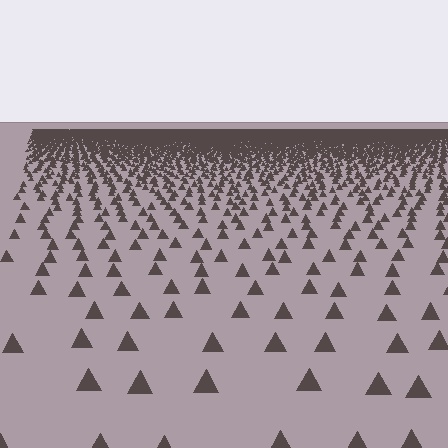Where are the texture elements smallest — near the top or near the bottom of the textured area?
Near the top.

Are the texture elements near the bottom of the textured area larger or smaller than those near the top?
Larger. Near the bottom, elements are closer to the viewer and appear at a bigger on-screen size.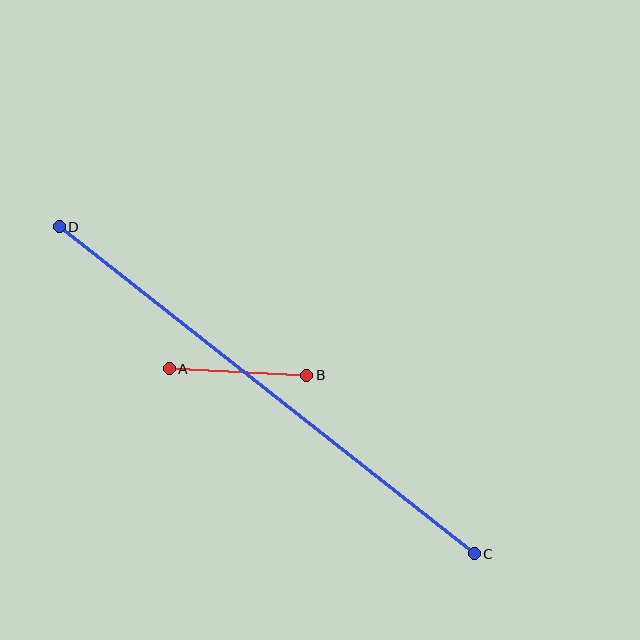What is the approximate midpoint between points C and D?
The midpoint is at approximately (267, 390) pixels.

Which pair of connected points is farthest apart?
Points C and D are farthest apart.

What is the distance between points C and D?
The distance is approximately 528 pixels.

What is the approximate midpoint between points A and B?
The midpoint is at approximately (238, 372) pixels.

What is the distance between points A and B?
The distance is approximately 137 pixels.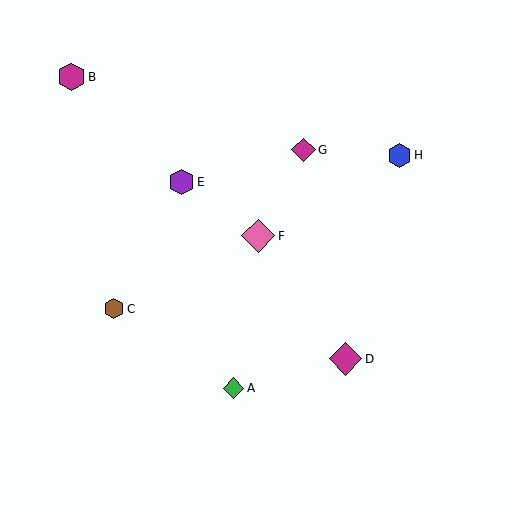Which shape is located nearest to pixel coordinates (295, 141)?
The magenta diamond (labeled G) at (303, 150) is nearest to that location.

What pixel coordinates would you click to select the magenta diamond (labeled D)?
Click at (345, 359) to select the magenta diamond D.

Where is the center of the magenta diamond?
The center of the magenta diamond is at (345, 359).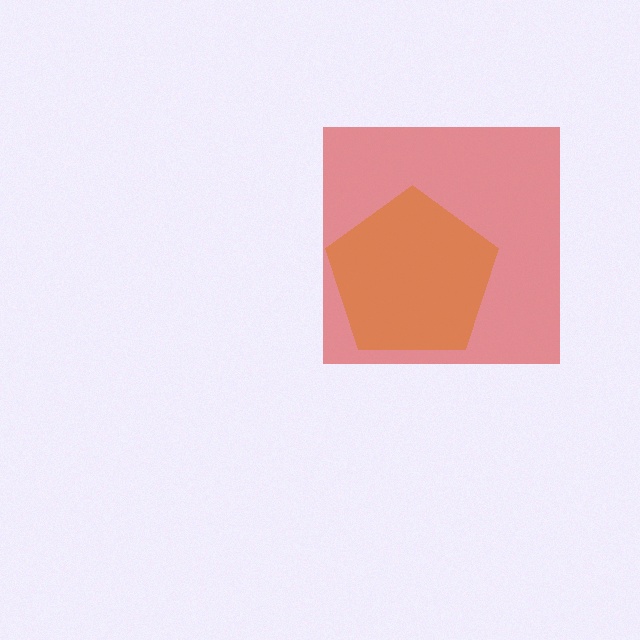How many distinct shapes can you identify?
There are 2 distinct shapes: a yellow pentagon, a red square.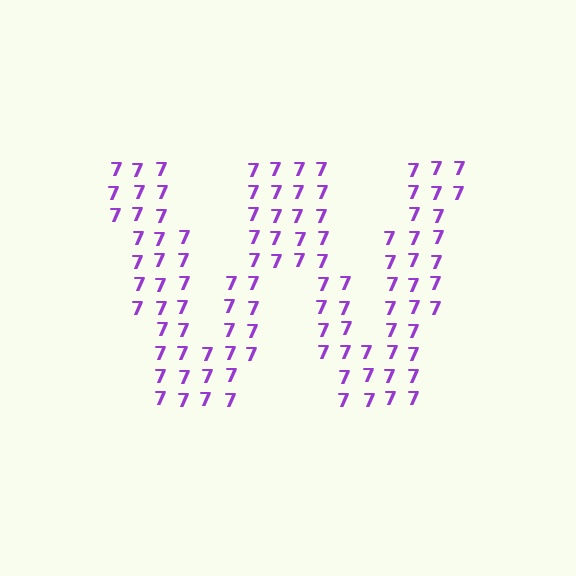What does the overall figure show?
The overall figure shows the letter W.